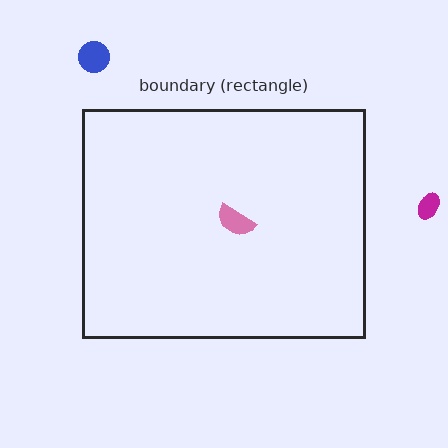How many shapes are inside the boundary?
1 inside, 2 outside.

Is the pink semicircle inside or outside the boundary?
Inside.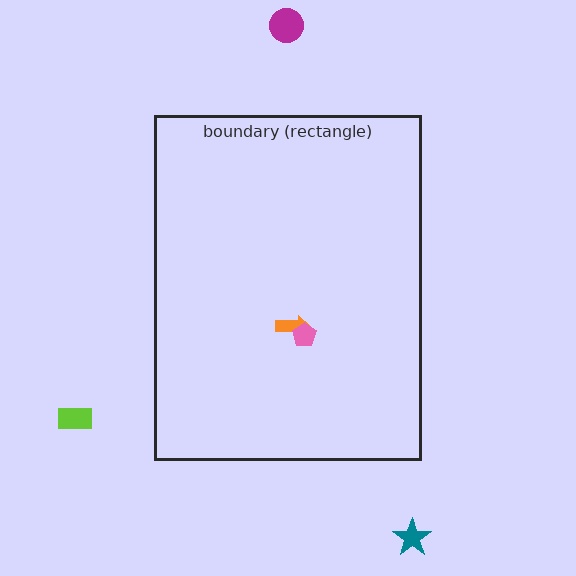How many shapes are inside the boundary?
2 inside, 3 outside.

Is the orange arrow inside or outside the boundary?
Inside.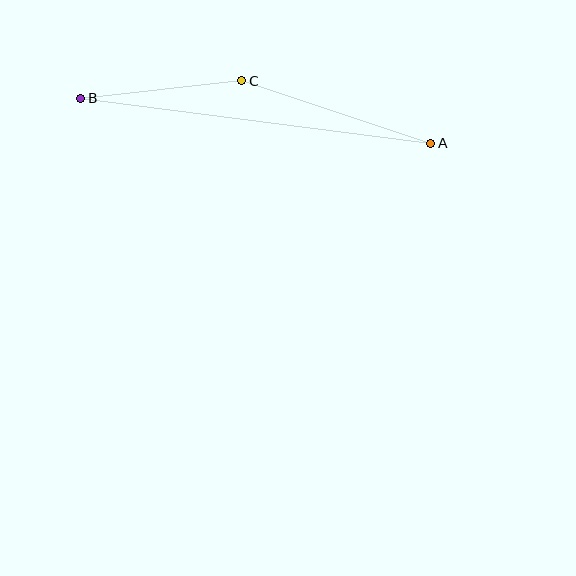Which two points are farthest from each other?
Points A and B are farthest from each other.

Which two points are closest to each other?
Points B and C are closest to each other.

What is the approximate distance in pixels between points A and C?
The distance between A and C is approximately 199 pixels.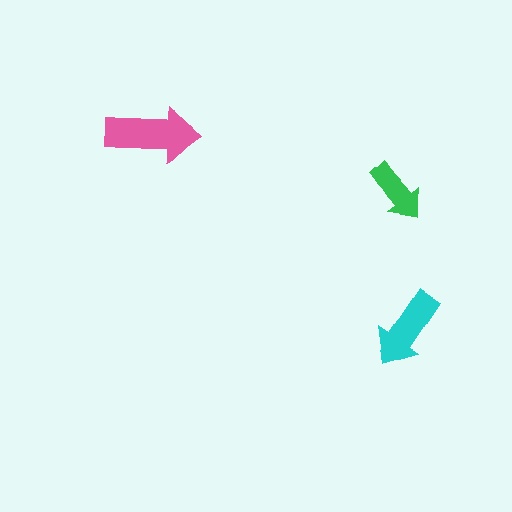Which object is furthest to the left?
The pink arrow is leftmost.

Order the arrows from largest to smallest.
the pink one, the cyan one, the green one.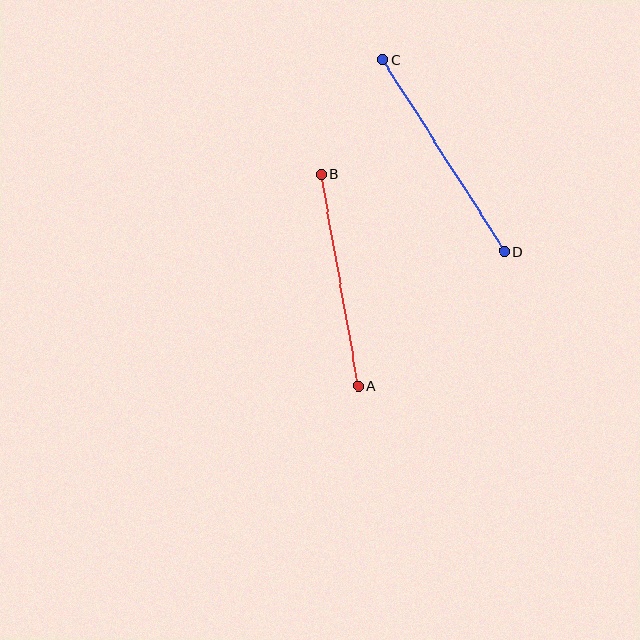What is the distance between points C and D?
The distance is approximately 227 pixels.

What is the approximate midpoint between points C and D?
The midpoint is at approximately (443, 155) pixels.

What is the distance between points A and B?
The distance is approximately 215 pixels.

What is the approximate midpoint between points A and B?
The midpoint is at approximately (340, 280) pixels.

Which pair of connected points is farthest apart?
Points C and D are farthest apart.